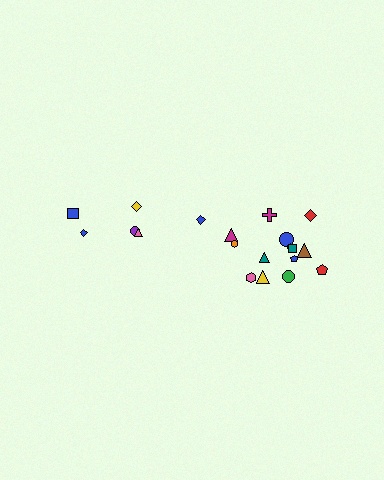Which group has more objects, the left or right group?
The right group.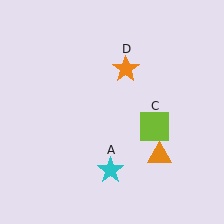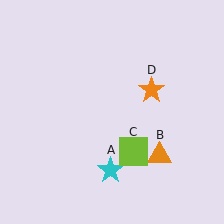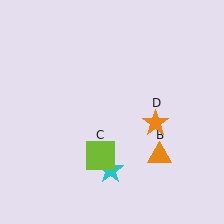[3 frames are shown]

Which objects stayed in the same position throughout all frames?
Cyan star (object A) and orange triangle (object B) remained stationary.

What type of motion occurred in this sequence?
The lime square (object C), orange star (object D) rotated clockwise around the center of the scene.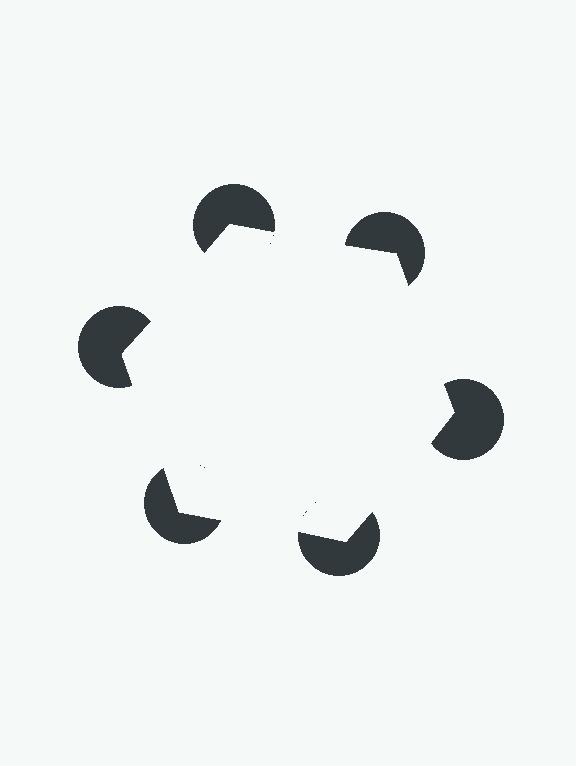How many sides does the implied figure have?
6 sides.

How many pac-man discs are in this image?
There are 6 — one at each vertex of the illusory hexagon.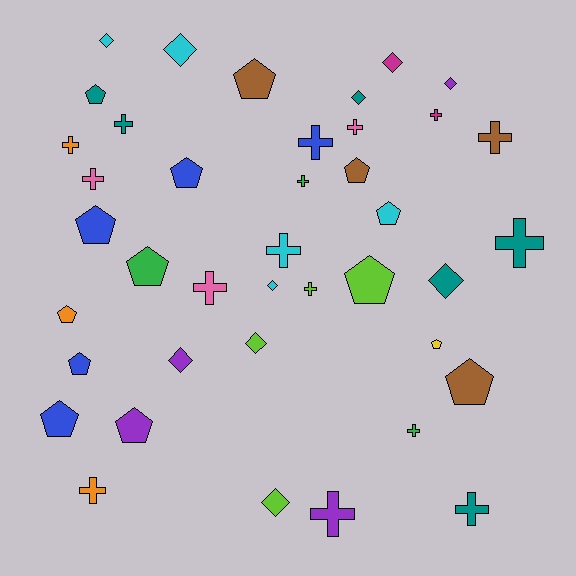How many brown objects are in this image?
There are 4 brown objects.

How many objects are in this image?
There are 40 objects.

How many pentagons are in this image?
There are 14 pentagons.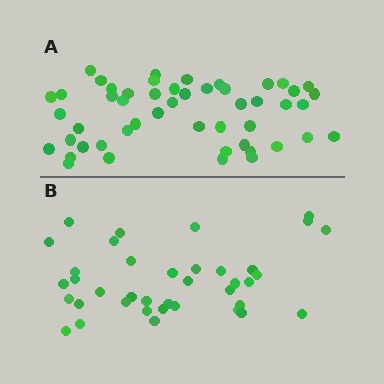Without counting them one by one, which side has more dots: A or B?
Region A (the top region) has more dots.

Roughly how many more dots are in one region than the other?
Region A has roughly 12 or so more dots than region B.